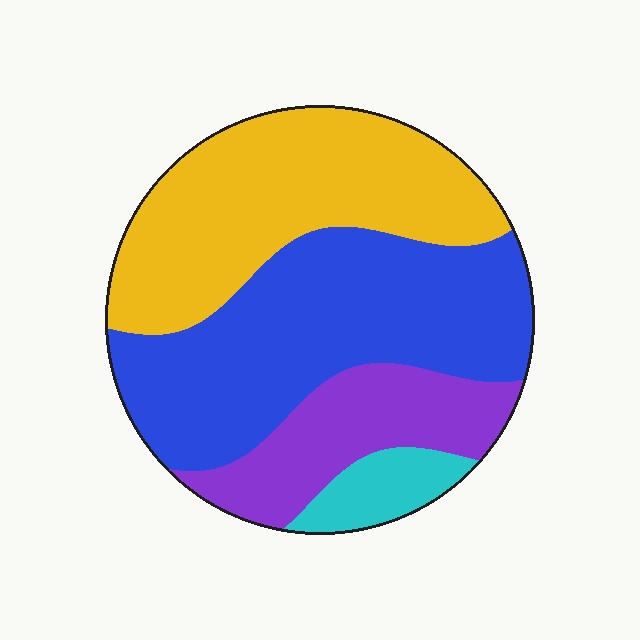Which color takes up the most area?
Blue, at roughly 40%.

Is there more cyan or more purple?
Purple.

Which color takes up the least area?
Cyan, at roughly 5%.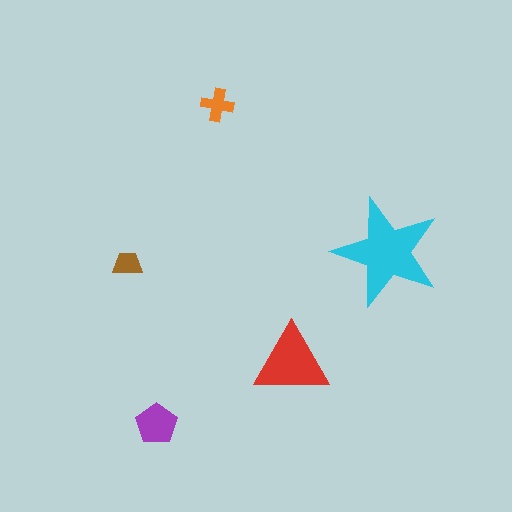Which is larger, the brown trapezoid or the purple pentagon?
The purple pentagon.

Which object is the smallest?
The brown trapezoid.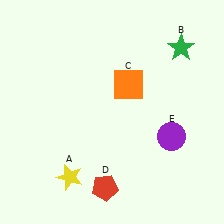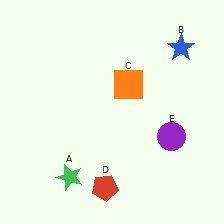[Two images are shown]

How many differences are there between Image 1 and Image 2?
There are 2 differences between the two images.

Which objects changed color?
A changed from yellow to green. B changed from green to blue.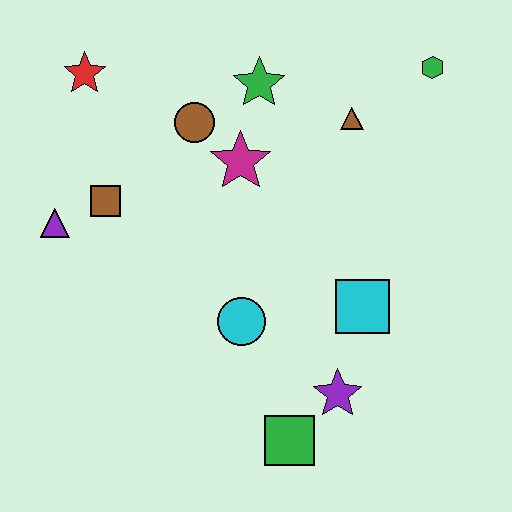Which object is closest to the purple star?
The green square is closest to the purple star.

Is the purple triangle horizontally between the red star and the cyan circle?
No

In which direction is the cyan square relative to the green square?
The cyan square is above the green square.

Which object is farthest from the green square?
The red star is farthest from the green square.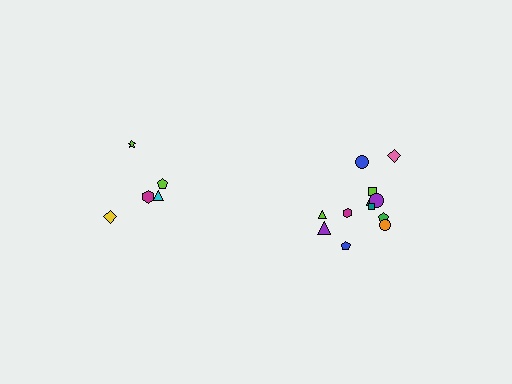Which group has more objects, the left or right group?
The right group.